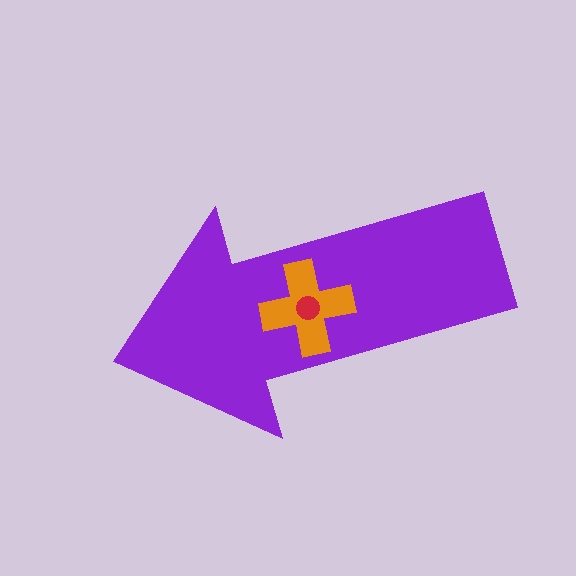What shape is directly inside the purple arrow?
The orange cross.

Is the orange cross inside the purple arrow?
Yes.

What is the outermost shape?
The purple arrow.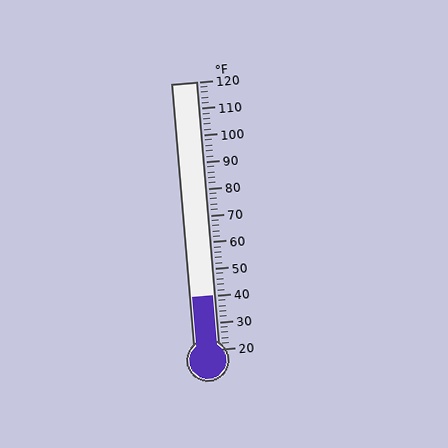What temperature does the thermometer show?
The thermometer shows approximately 40°F.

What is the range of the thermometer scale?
The thermometer scale ranges from 20°F to 120°F.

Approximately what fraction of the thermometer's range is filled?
The thermometer is filled to approximately 20% of its range.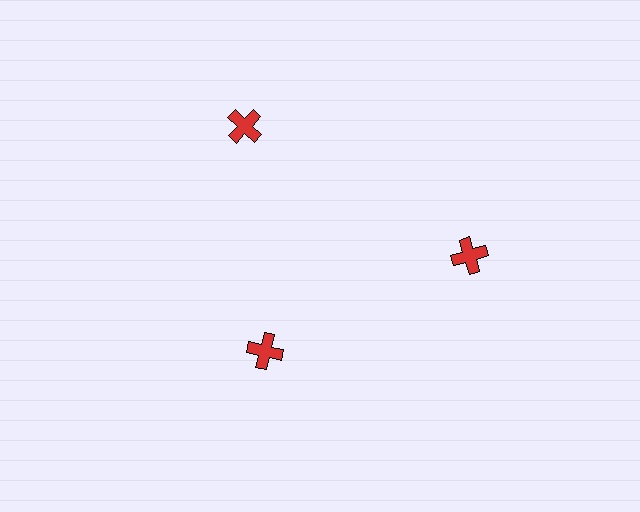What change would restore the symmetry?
The symmetry would be restored by moving it outward, back onto the ring so that all 3 crosses sit at equal angles and equal distance from the center.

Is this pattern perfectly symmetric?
No. The 3 red crosses are arranged in a ring, but one element near the 7 o'clock position is pulled inward toward the center, breaking the 3-fold rotational symmetry.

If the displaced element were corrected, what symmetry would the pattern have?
It would have 3-fold rotational symmetry — the pattern would map onto itself every 120 degrees.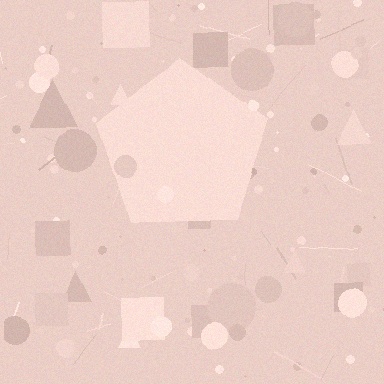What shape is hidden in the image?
A pentagon is hidden in the image.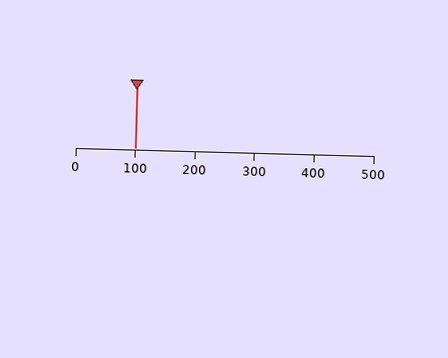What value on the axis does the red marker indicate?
The marker indicates approximately 100.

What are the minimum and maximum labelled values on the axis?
The axis runs from 0 to 500.